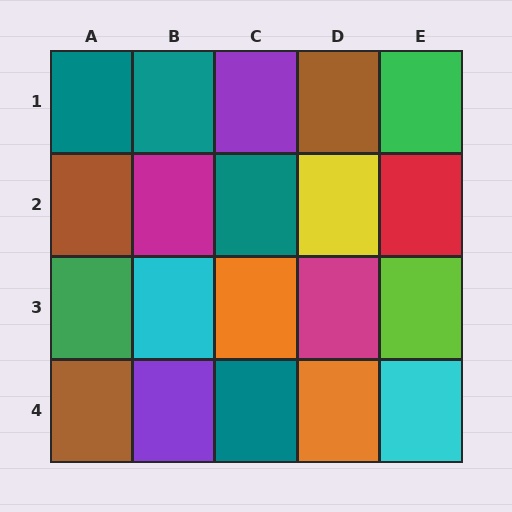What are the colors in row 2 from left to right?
Brown, magenta, teal, yellow, red.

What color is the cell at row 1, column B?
Teal.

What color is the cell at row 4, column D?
Orange.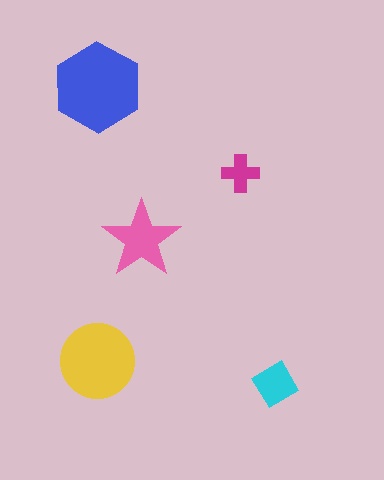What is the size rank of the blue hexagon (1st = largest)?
1st.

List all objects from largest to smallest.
The blue hexagon, the yellow circle, the pink star, the cyan diamond, the magenta cross.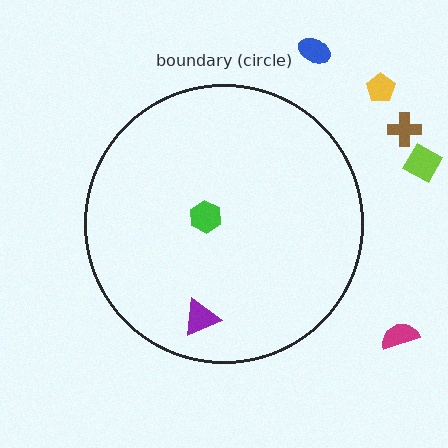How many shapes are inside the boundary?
2 inside, 5 outside.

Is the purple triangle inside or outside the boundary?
Inside.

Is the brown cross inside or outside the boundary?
Outside.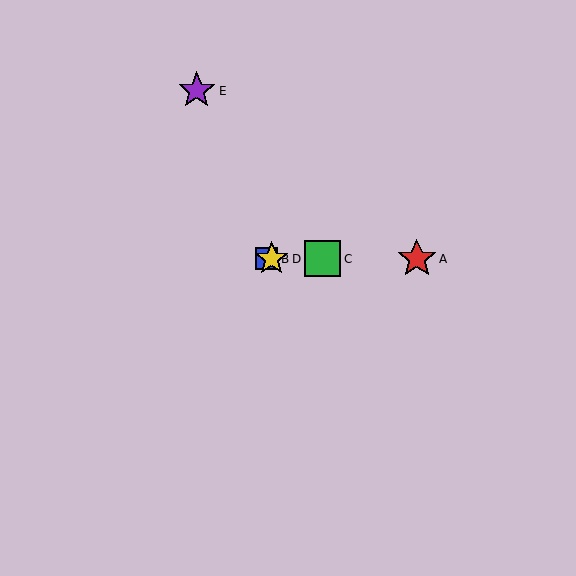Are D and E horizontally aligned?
No, D is at y≈259 and E is at y≈91.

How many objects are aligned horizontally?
4 objects (A, B, C, D) are aligned horizontally.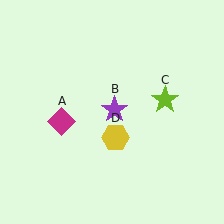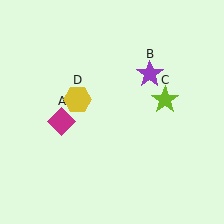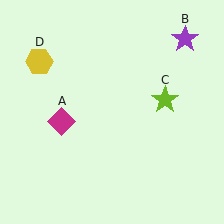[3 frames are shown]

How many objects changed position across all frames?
2 objects changed position: purple star (object B), yellow hexagon (object D).